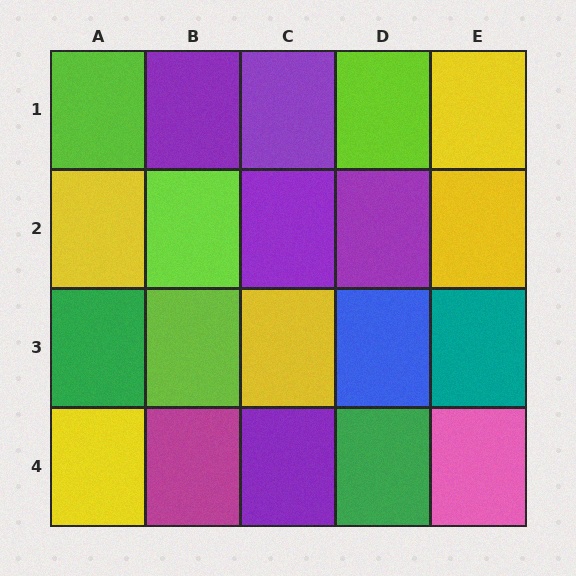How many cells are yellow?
5 cells are yellow.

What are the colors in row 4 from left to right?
Yellow, magenta, purple, green, pink.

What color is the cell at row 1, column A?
Lime.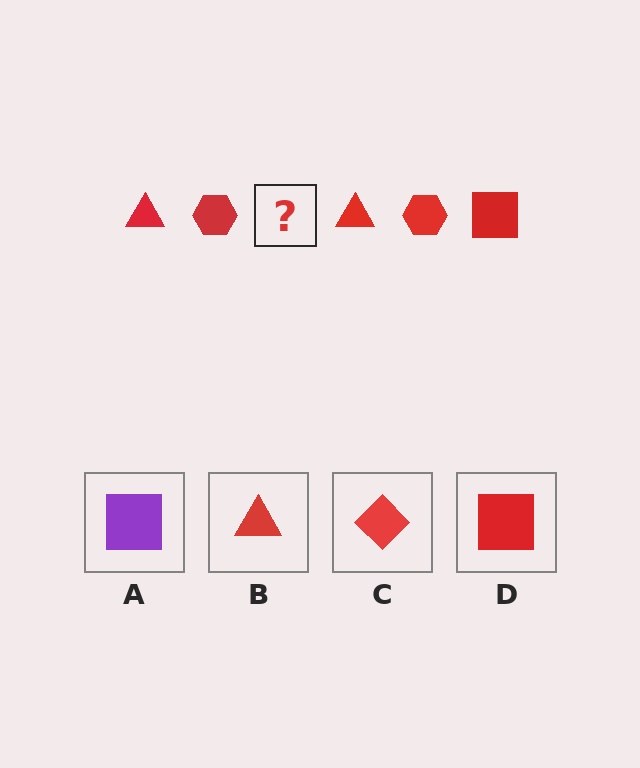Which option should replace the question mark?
Option D.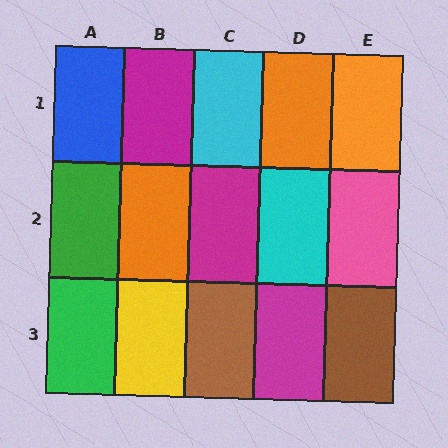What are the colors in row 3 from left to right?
Green, yellow, brown, magenta, brown.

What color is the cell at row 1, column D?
Orange.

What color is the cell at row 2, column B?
Orange.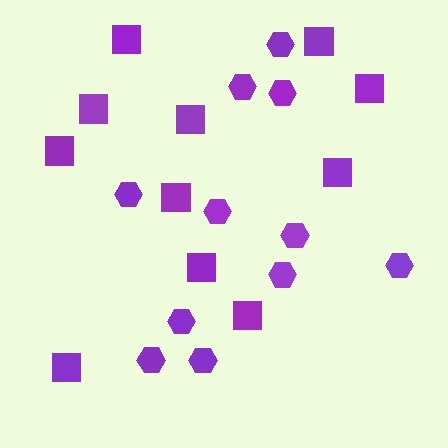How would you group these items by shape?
There are 2 groups: one group of hexagons (11) and one group of squares (11).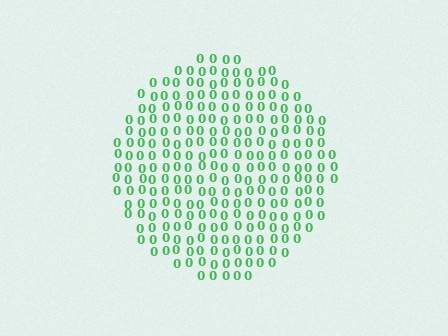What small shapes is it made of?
It is made of small digit 0's.